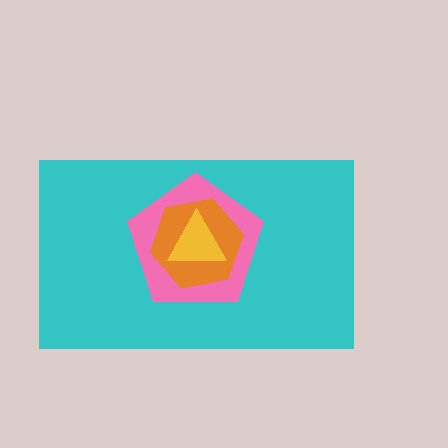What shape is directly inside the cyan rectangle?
The pink pentagon.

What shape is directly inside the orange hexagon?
The yellow triangle.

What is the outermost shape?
The cyan rectangle.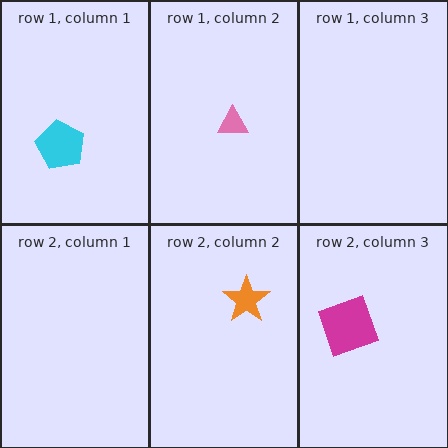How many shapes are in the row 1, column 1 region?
1.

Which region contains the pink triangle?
The row 1, column 2 region.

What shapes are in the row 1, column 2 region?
The pink triangle.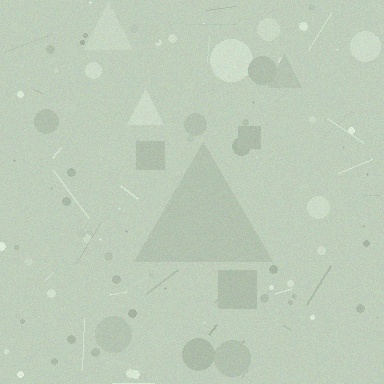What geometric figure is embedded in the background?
A triangle is embedded in the background.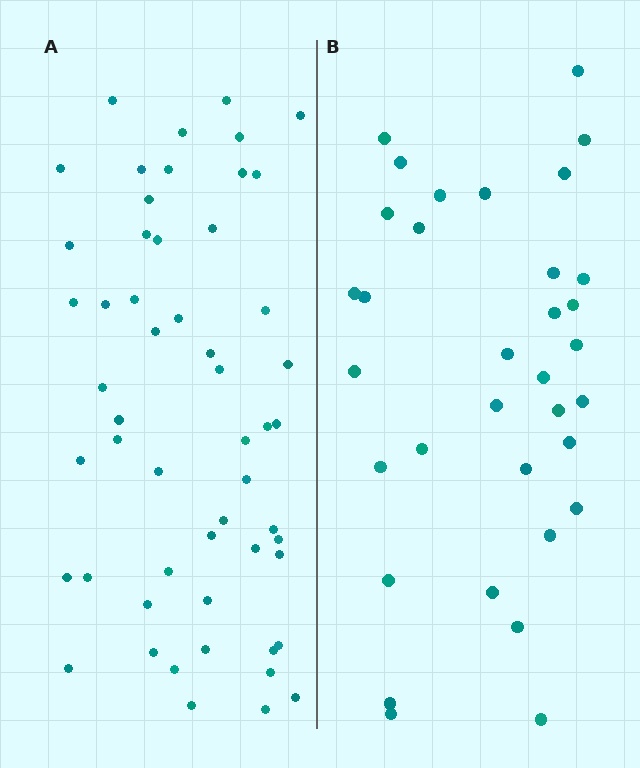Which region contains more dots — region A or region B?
Region A (the left region) has more dots.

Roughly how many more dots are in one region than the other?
Region A has approximately 20 more dots than region B.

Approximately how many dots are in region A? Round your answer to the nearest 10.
About 50 dots. (The exact count is 54, which rounds to 50.)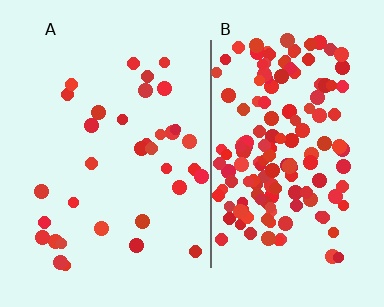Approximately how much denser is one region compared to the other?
Approximately 4.5× — region B over region A.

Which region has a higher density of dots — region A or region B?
B (the right).